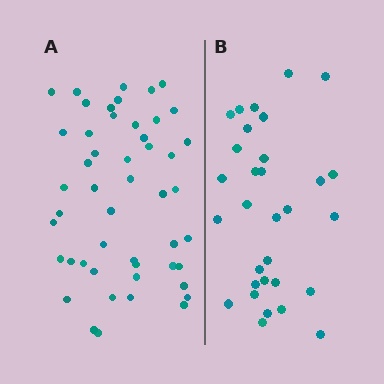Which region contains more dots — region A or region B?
Region A (the left region) has more dots.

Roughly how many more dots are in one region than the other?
Region A has approximately 20 more dots than region B.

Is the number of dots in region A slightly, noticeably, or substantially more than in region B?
Region A has substantially more. The ratio is roughly 1.6 to 1.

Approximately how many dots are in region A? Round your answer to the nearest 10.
About 50 dots. (The exact count is 49, which rounds to 50.)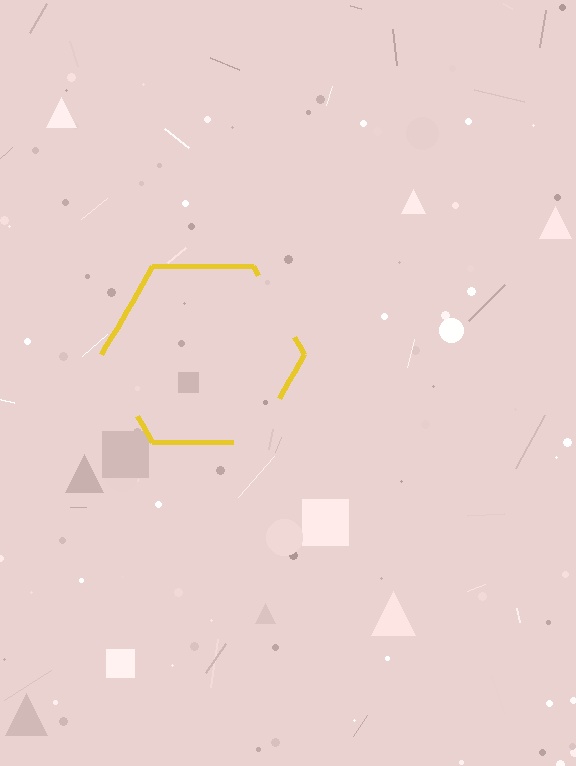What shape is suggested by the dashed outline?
The dashed outline suggests a hexagon.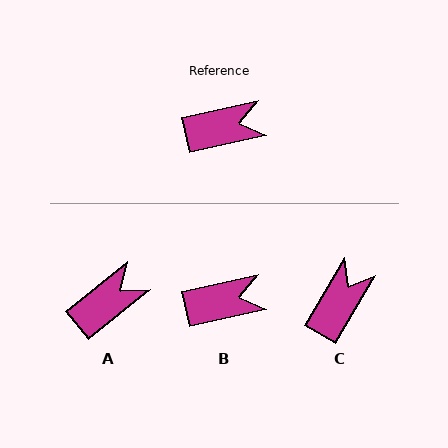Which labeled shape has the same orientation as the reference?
B.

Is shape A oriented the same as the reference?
No, it is off by about 26 degrees.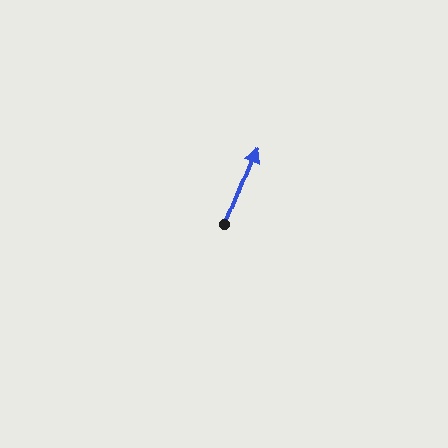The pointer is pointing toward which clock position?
Roughly 1 o'clock.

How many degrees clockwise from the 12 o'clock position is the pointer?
Approximately 22 degrees.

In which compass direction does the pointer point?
North.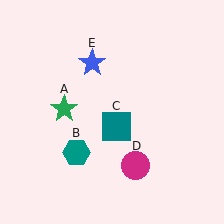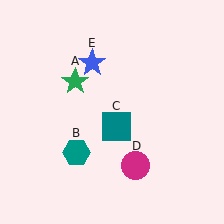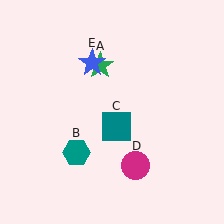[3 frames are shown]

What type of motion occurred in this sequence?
The green star (object A) rotated clockwise around the center of the scene.